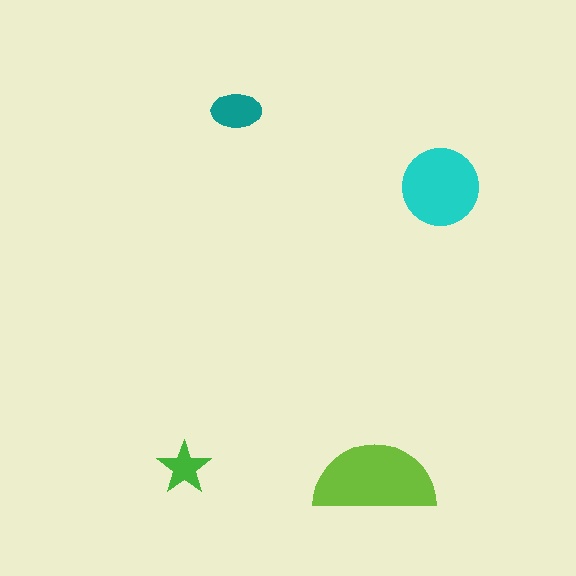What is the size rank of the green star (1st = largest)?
4th.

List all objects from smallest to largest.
The green star, the teal ellipse, the cyan circle, the lime semicircle.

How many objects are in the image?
There are 4 objects in the image.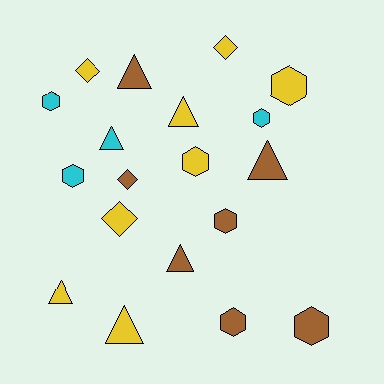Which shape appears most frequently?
Hexagon, with 8 objects.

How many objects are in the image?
There are 19 objects.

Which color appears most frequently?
Yellow, with 8 objects.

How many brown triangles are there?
There are 3 brown triangles.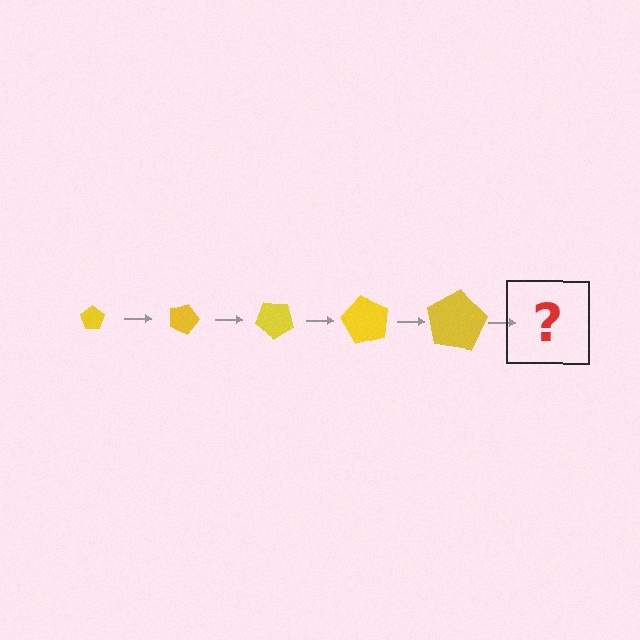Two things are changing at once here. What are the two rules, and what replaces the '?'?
The two rules are that the pentagon grows larger each step and it rotates 20 degrees each step. The '?' should be a pentagon, larger than the previous one and rotated 100 degrees from the start.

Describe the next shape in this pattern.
It should be a pentagon, larger than the previous one and rotated 100 degrees from the start.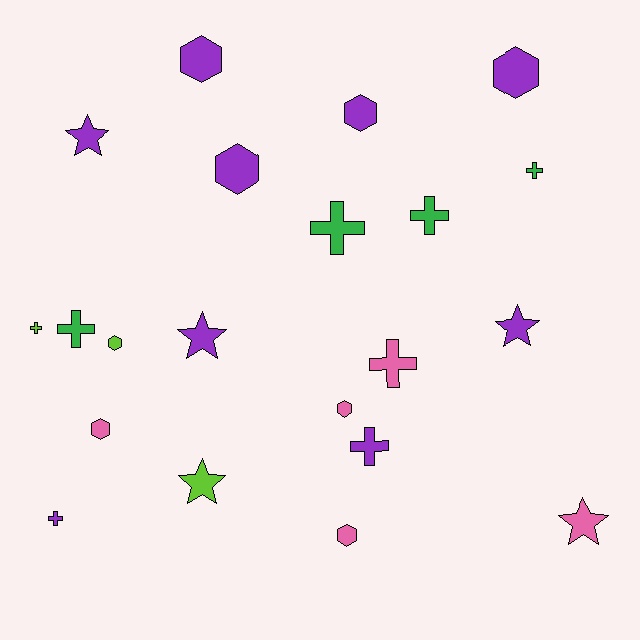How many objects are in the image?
There are 21 objects.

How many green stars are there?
There are no green stars.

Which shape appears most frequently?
Hexagon, with 8 objects.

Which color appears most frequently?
Purple, with 9 objects.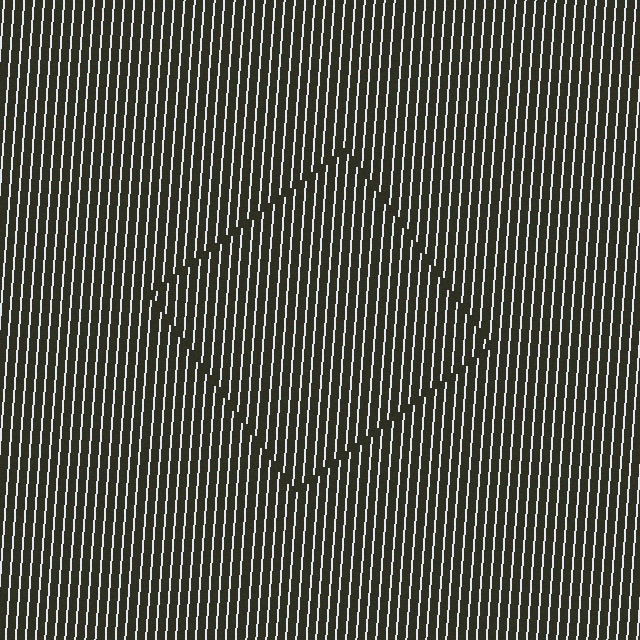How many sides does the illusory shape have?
4 sides — the line-ends trace a square.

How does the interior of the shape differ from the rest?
The interior of the shape contains the same grating, shifted by half a period — the contour is defined by the phase discontinuity where line-ends from the inner and outer gratings abut.